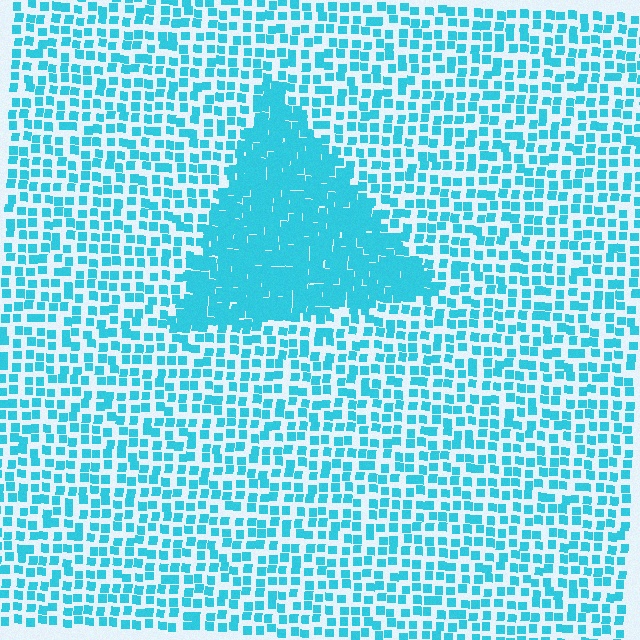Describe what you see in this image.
The image contains small cyan elements arranged at two different densities. A triangle-shaped region is visible where the elements are more densely packed than the surrounding area.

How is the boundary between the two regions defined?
The boundary is defined by a change in element density (approximately 2.5x ratio). All elements are the same color, size, and shape.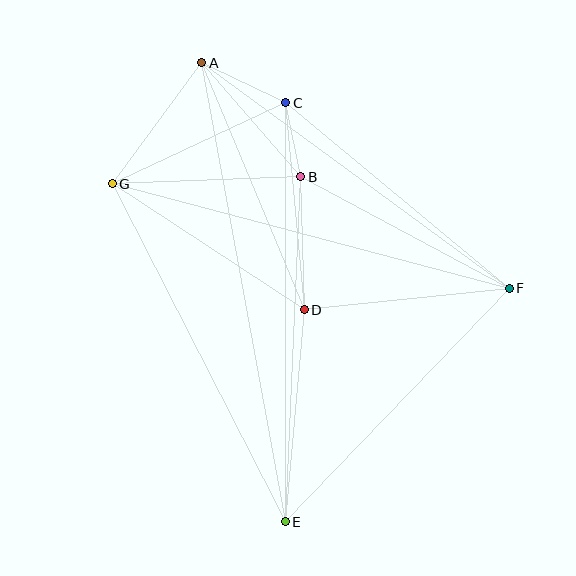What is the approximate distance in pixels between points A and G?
The distance between A and G is approximately 150 pixels.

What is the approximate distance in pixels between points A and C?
The distance between A and C is approximately 93 pixels.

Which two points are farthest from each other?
Points A and E are farthest from each other.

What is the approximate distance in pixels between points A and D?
The distance between A and D is approximately 267 pixels.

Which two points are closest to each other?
Points B and C are closest to each other.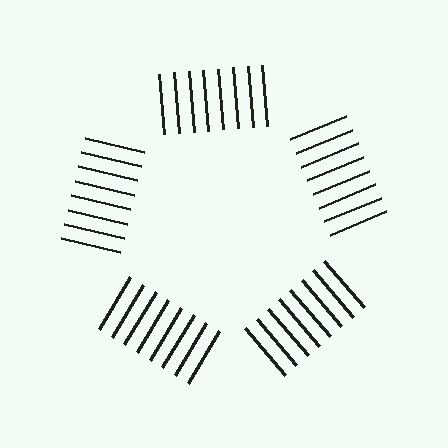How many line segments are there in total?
40 — 8 along each of the 5 edges.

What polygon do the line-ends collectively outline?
An illusory pentagon — the line segments terminate on its edges but no continuous stroke is drawn.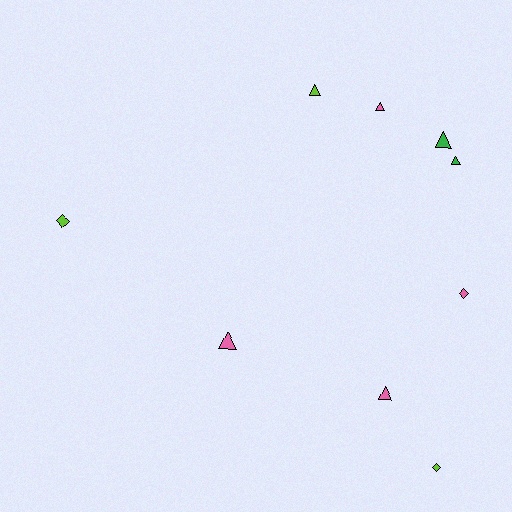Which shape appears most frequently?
Triangle, with 6 objects.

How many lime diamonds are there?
There are 2 lime diamonds.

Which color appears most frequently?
Pink, with 4 objects.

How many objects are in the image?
There are 9 objects.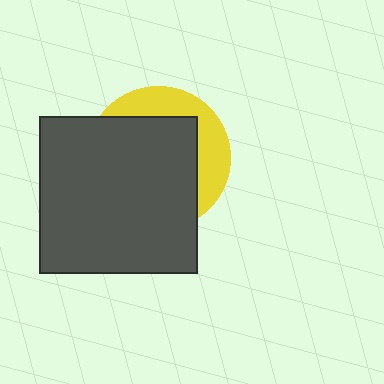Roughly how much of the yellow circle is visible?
A small part of it is visible (roughly 31%).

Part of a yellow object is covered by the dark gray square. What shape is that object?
It is a circle.